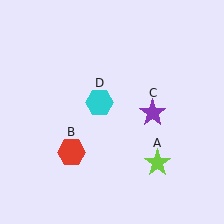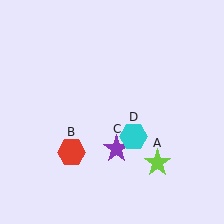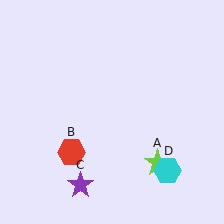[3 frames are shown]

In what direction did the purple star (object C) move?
The purple star (object C) moved down and to the left.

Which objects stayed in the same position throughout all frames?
Lime star (object A) and red hexagon (object B) remained stationary.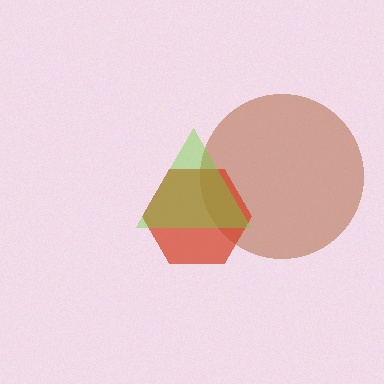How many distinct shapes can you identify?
There are 3 distinct shapes: a brown circle, a red hexagon, a lime triangle.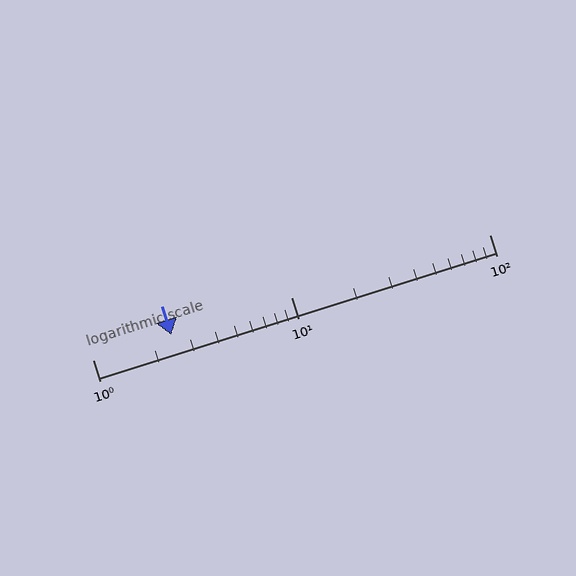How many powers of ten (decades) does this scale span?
The scale spans 2 decades, from 1 to 100.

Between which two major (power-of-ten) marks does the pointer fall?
The pointer is between 1 and 10.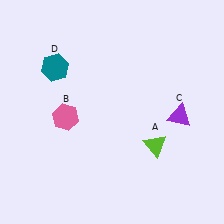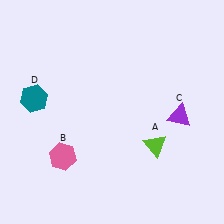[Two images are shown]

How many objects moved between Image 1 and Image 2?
2 objects moved between the two images.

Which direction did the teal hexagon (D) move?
The teal hexagon (D) moved down.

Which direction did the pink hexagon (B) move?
The pink hexagon (B) moved down.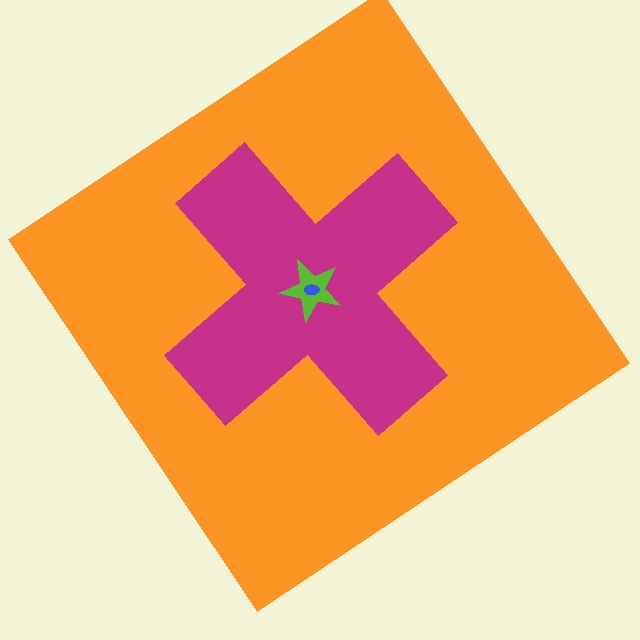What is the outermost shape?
The orange diamond.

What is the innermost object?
The blue ellipse.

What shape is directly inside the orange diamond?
The magenta cross.